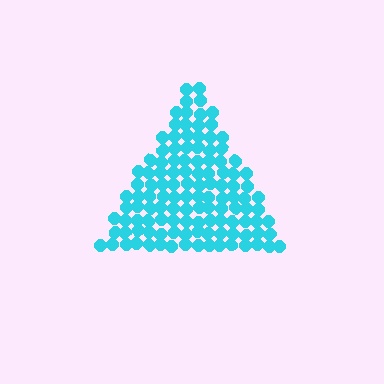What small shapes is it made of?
It is made of small circles.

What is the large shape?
The large shape is a triangle.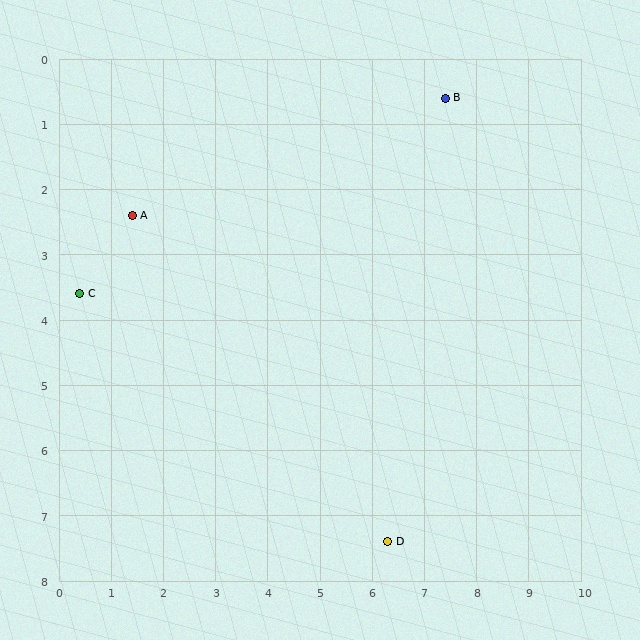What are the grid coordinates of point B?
Point B is at approximately (7.4, 0.6).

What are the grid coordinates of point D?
Point D is at approximately (6.3, 7.4).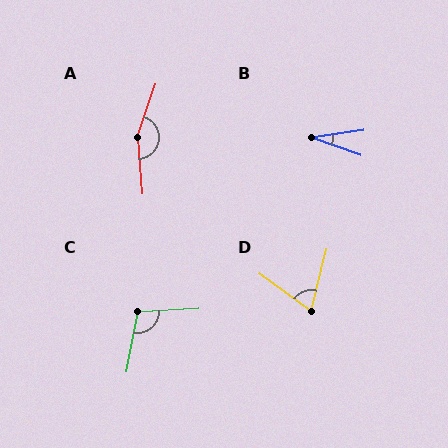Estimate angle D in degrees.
Approximately 68 degrees.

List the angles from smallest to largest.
B (28°), D (68°), C (104°), A (157°).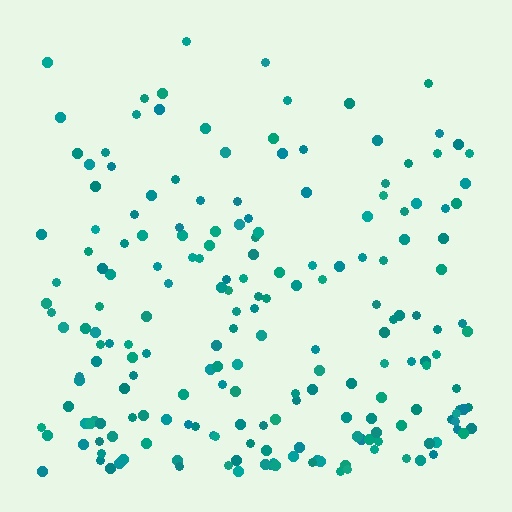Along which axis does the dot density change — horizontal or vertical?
Vertical.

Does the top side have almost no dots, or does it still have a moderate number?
Still a moderate number, just noticeably fewer than the bottom.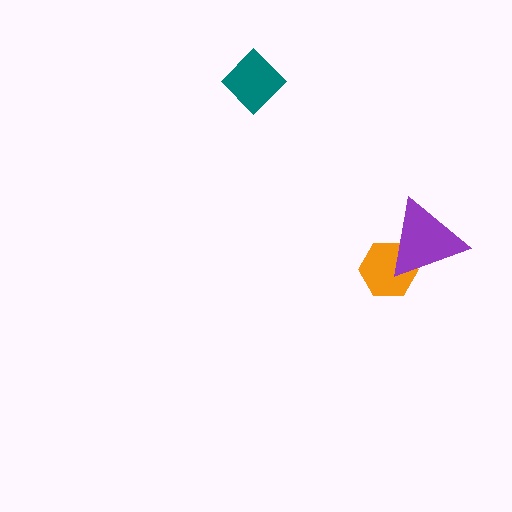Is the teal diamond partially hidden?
No, no other shape covers it.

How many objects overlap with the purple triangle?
1 object overlaps with the purple triangle.